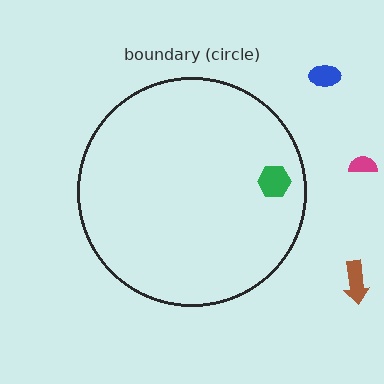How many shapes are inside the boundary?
1 inside, 3 outside.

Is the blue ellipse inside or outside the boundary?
Outside.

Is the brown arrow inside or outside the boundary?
Outside.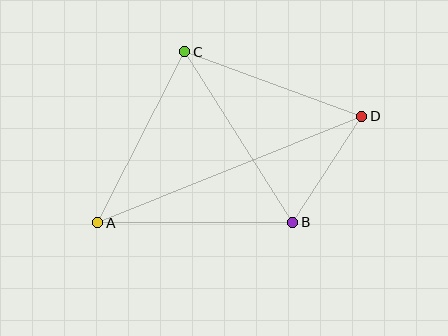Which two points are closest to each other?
Points B and D are closest to each other.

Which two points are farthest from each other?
Points A and D are farthest from each other.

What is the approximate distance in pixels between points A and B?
The distance between A and B is approximately 195 pixels.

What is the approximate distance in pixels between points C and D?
The distance between C and D is approximately 188 pixels.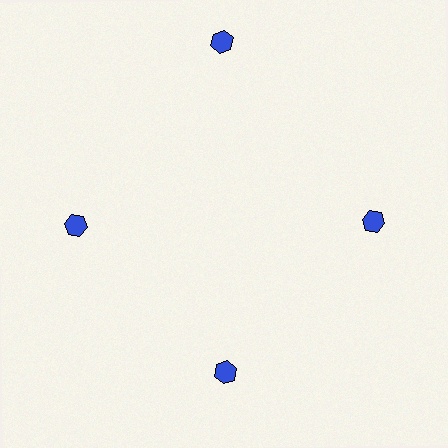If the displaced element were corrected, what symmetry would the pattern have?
It would have 4-fold rotational symmetry — the pattern would map onto itself every 90 degrees.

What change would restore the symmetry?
The symmetry would be restored by moving it inward, back onto the ring so that all 4 hexagons sit at equal angles and equal distance from the center.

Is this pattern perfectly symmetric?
No. The 4 blue hexagons are arranged in a ring, but one element near the 12 o'clock position is pushed outward from the center, breaking the 4-fold rotational symmetry.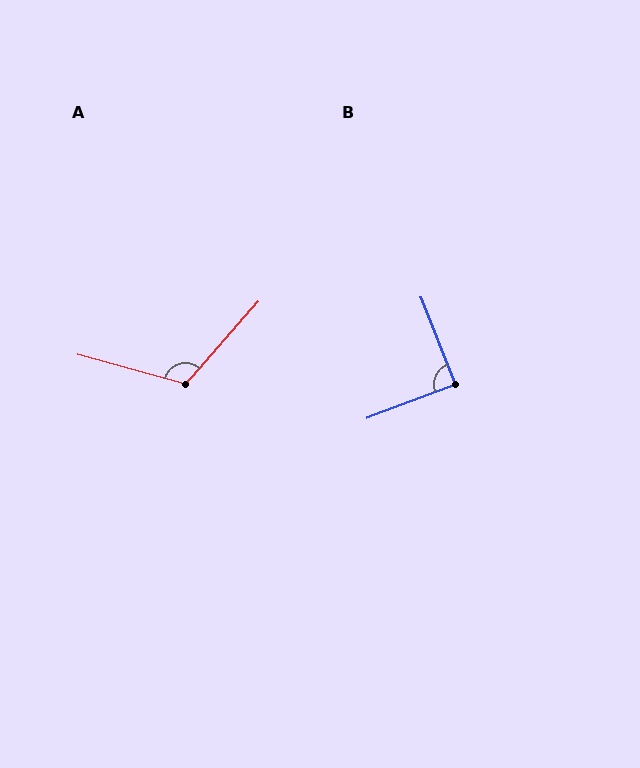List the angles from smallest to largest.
B (90°), A (116°).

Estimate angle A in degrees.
Approximately 116 degrees.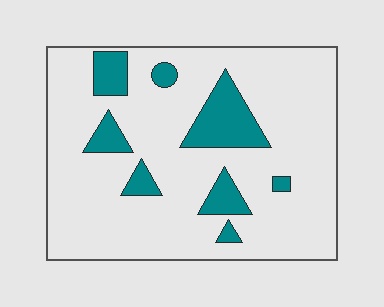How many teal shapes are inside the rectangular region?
8.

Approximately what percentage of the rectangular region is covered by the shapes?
Approximately 15%.